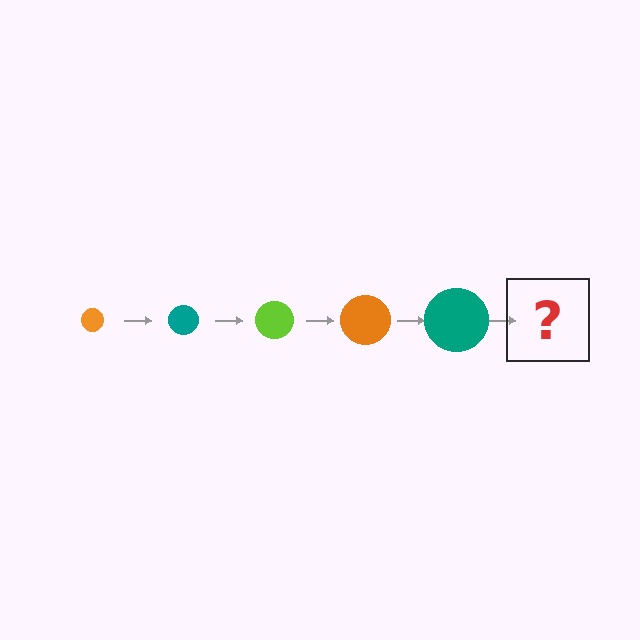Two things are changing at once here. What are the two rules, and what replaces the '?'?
The two rules are that the circle grows larger each step and the color cycles through orange, teal, and lime. The '?' should be a lime circle, larger than the previous one.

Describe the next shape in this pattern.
It should be a lime circle, larger than the previous one.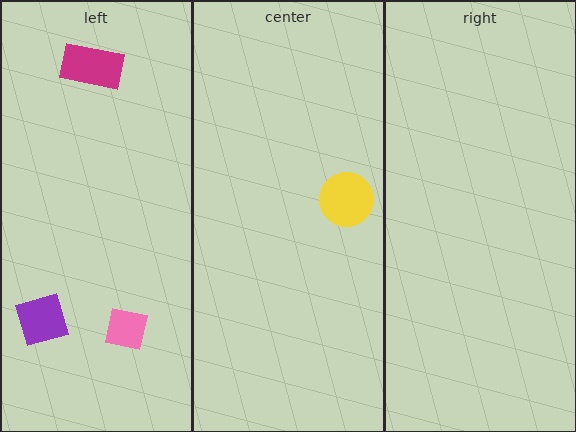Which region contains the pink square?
The left region.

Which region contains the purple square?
The left region.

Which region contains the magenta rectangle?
The left region.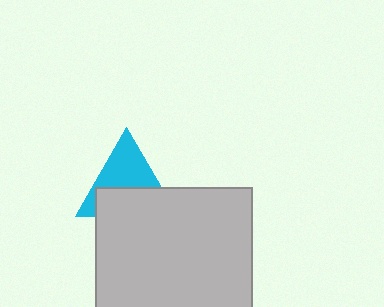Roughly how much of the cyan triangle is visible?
About half of it is visible (roughly 53%).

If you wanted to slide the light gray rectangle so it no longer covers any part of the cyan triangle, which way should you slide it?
Slide it down — that is the most direct way to separate the two shapes.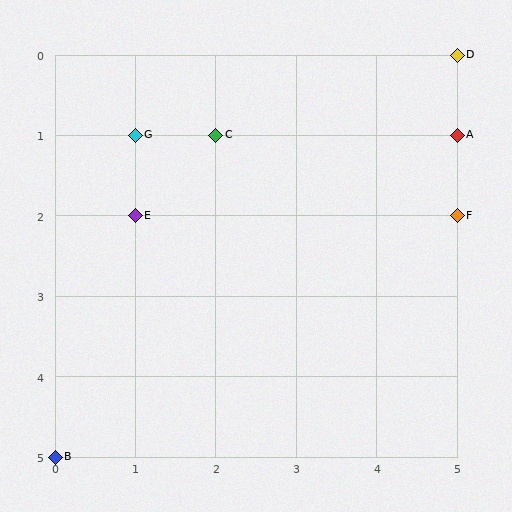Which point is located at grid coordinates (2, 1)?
Point C is at (2, 1).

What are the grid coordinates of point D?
Point D is at grid coordinates (5, 0).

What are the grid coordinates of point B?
Point B is at grid coordinates (0, 5).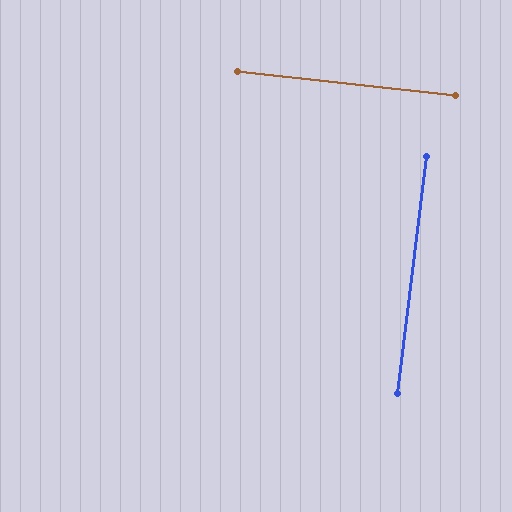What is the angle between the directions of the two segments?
Approximately 89 degrees.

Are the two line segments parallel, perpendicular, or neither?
Perpendicular — they meet at approximately 89°.